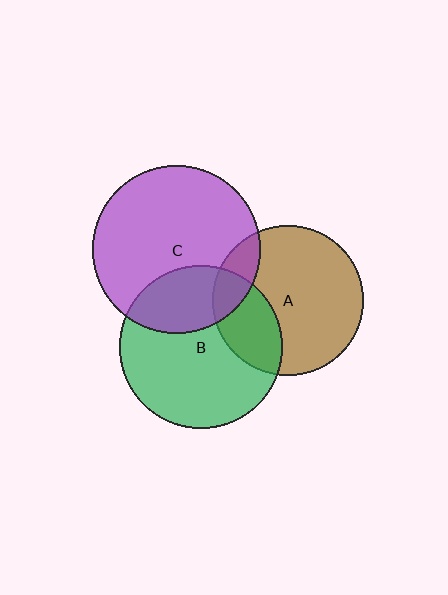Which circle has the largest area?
Circle C (purple).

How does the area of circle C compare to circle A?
Approximately 1.3 times.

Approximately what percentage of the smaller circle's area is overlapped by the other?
Approximately 30%.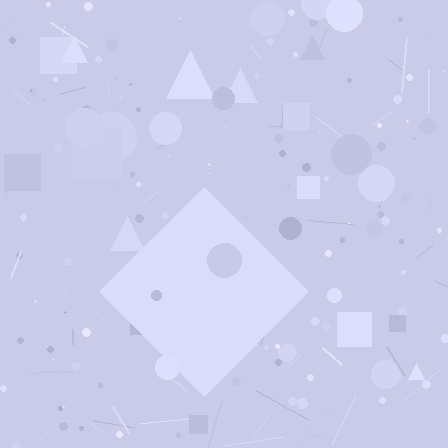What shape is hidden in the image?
A diamond is hidden in the image.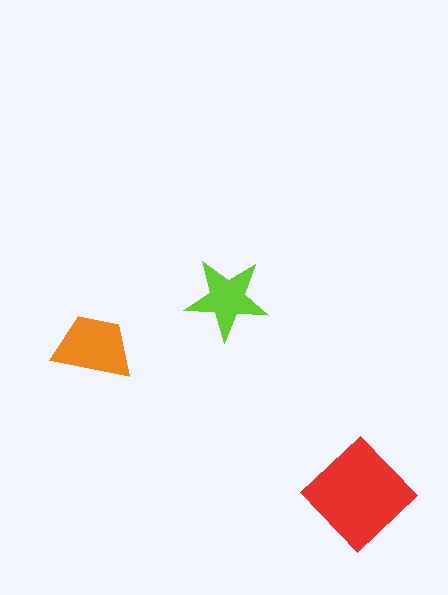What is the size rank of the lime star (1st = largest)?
3rd.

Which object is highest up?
The lime star is topmost.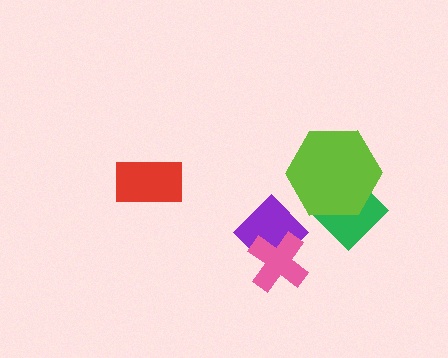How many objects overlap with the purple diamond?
1 object overlaps with the purple diamond.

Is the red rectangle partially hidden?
No, no other shape covers it.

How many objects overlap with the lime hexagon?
1 object overlaps with the lime hexagon.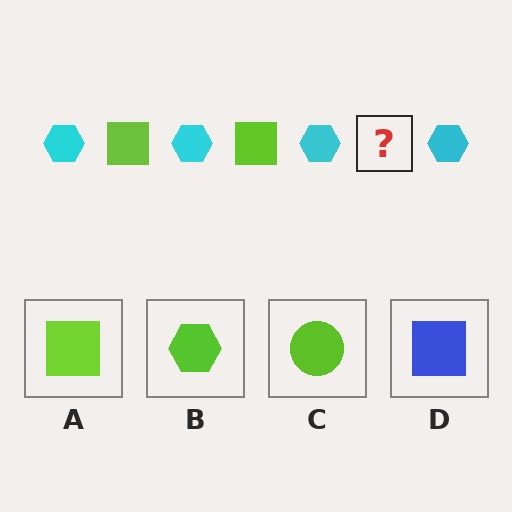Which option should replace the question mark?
Option A.